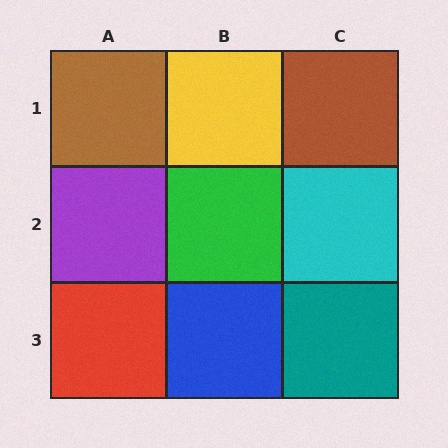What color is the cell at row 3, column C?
Teal.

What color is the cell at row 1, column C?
Brown.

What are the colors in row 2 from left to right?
Purple, green, cyan.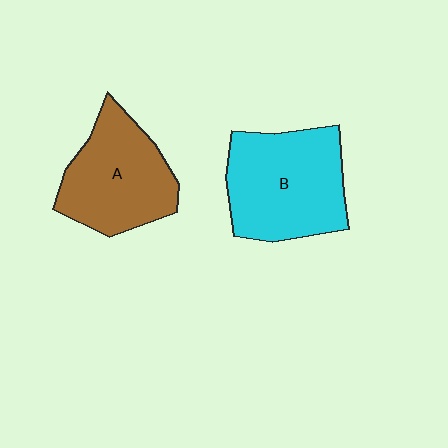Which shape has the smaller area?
Shape A (brown).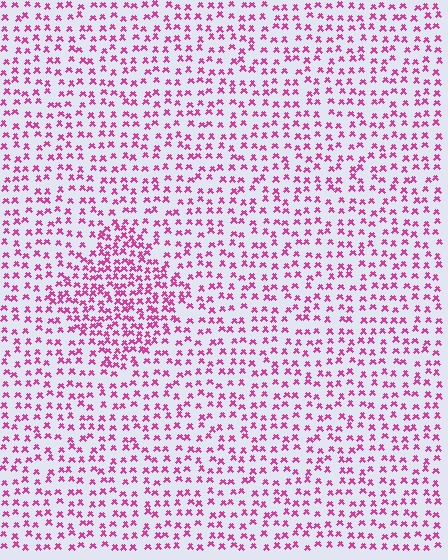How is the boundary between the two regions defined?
The boundary is defined by a change in element density (approximately 1.8x ratio). All elements are the same color, size, and shape.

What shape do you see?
I see a diamond.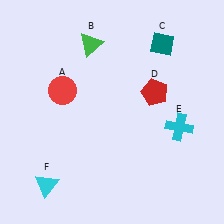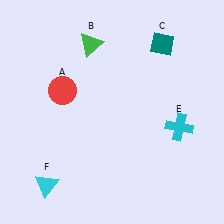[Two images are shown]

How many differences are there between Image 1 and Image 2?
There is 1 difference between the two images.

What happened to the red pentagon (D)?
The red pentagon (D) was removed in Image 2. It was in the top-right area of Image 1.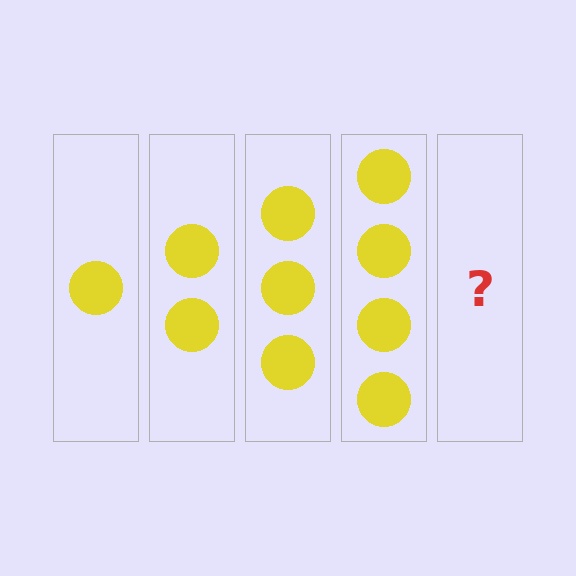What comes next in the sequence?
The next element should be 5 circles.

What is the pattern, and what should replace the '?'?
The pattern is that each step adds one more circle. The '?' should be 5 circles.